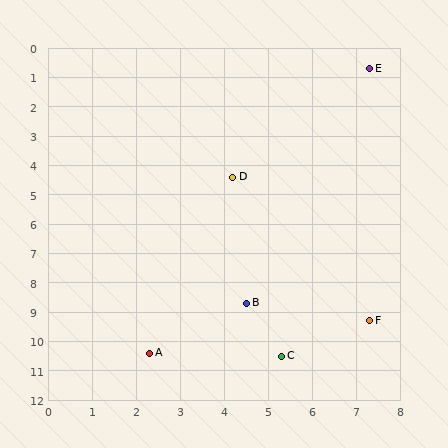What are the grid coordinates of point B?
Point B is at approximately (4.5, 8.7).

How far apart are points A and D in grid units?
Points A and D are about 6.3 grid units apart.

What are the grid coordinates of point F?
Point F is at approximately (7.3, 9.3).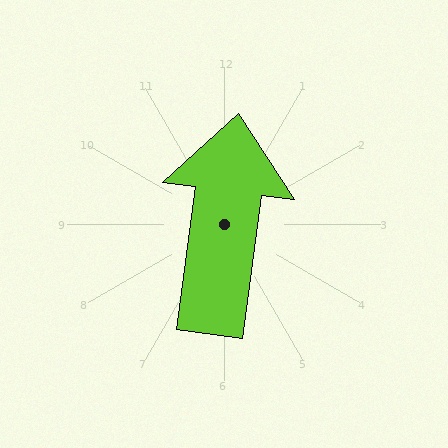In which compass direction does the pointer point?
North.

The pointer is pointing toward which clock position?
Roughly 12 o'clock.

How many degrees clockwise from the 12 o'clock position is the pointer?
Approximately 8 degrees.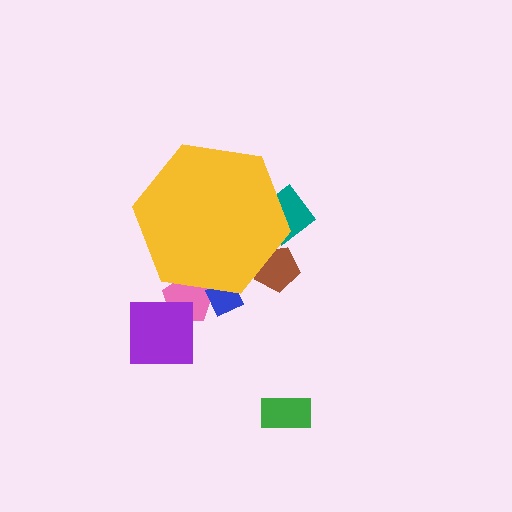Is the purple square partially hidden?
No, the purple square is fully visible.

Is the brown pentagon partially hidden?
Yes, the brown pentagon is partially hidden behind the yellow hexagon.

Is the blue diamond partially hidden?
Yes, the blue diamond is partially hidden behind the yellow hexagon.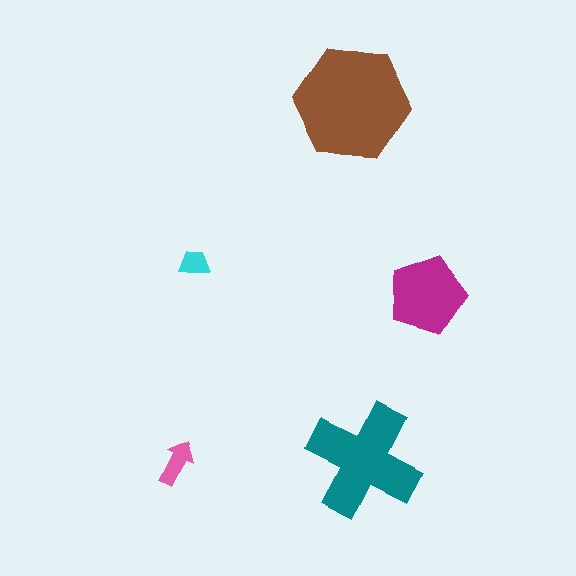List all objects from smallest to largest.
The cyan trapezoid, the pink arrow, the magenta pentagon, the teal cross, the brown hexagon.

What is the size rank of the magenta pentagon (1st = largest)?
3rd.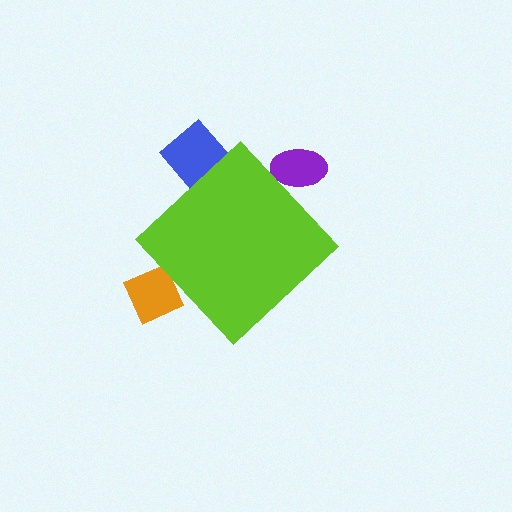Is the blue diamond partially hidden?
Yes, the blue diamond is partially hidden behind the lime diamond.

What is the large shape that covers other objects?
A lime diamond.